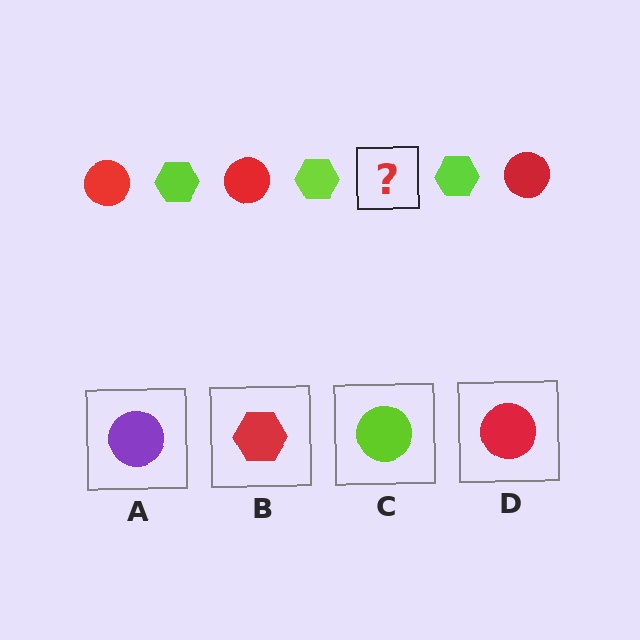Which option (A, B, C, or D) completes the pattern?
D.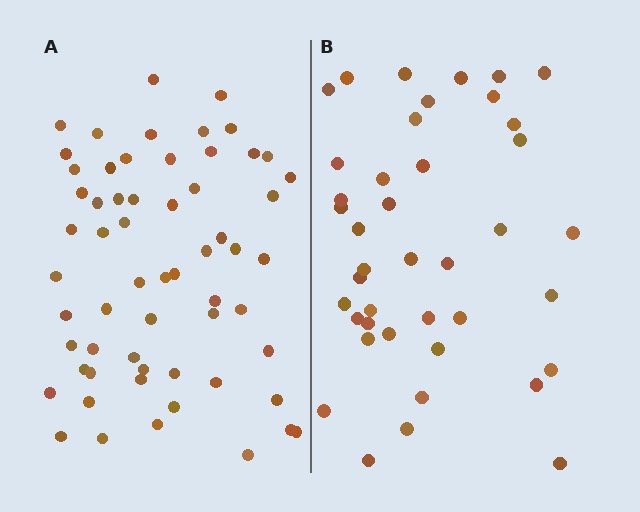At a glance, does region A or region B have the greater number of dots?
Region A (the left region) has more dots.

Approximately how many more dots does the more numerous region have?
Region A has approximately 20 more dots than region B.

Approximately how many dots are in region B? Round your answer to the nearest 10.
About 40 dots. (The exact count is 41, which rounds to 40.)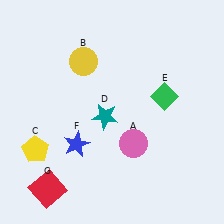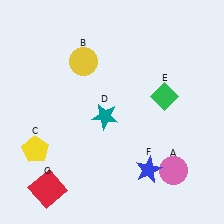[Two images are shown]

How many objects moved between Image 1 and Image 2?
2 objects moved between the two images.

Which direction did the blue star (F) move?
The blue star (F) moved right.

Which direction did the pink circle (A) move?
The pink circle (A) moved right.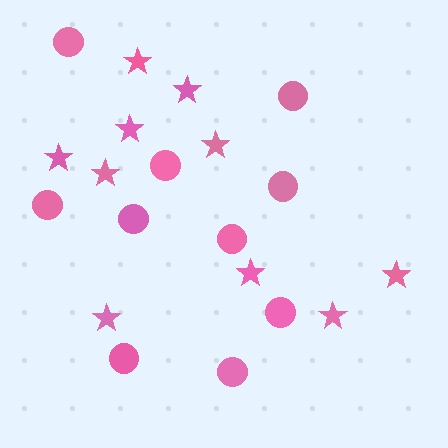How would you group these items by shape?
There are 2 groups: one group of stars (10) and one group of circles (10).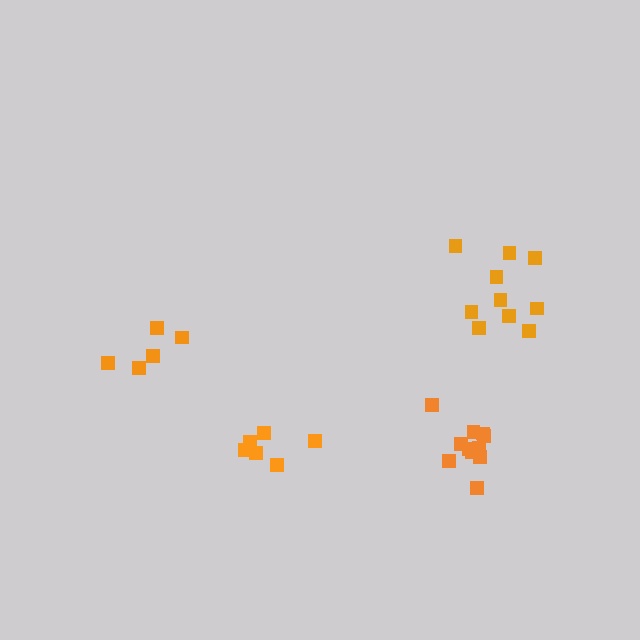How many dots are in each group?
Group 1: 11 dots, Group 2: 6 dots, Group 3: 10 dots, Group 4: 5 dots (32 total).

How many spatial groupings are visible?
There are 4 spatial groupings.